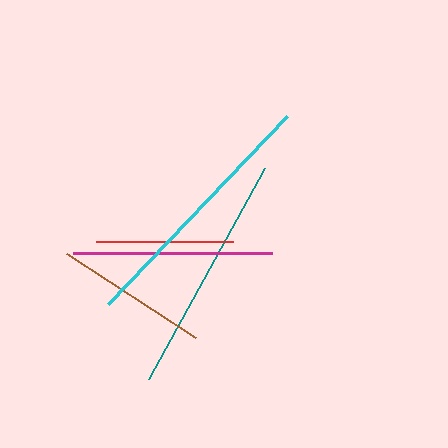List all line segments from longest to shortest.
From longest to shortest: cyan, teal, magenta, brown, red.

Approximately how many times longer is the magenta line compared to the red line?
The magenta line is approximately 1.5 times the length of the red line.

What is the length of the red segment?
The red segment is approximately 137 pixels long.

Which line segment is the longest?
The cyan line is the longest at approximately 260 pixels.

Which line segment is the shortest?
The red line is the shortest at approximately 137 pixels.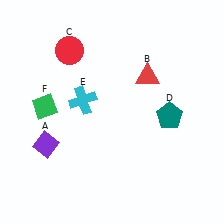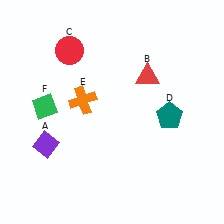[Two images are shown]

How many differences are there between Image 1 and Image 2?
There is 1 difference between the two images.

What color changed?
The cross (E) changed from cyan in Image 1 to orange in Image 2.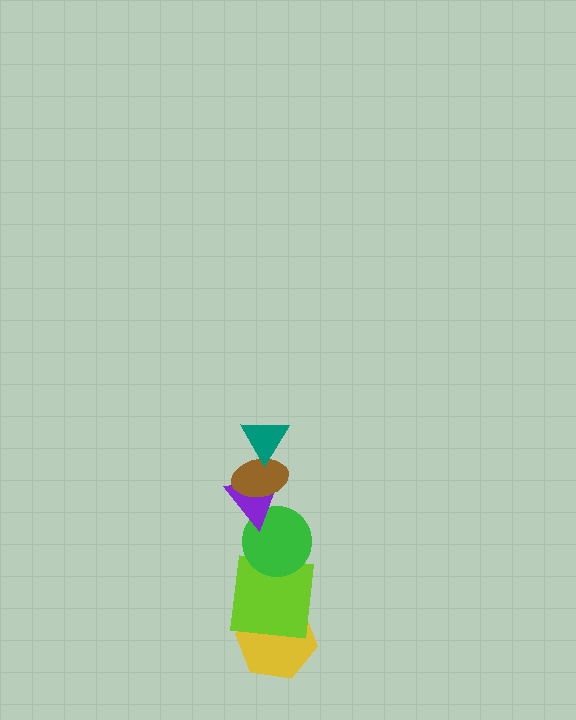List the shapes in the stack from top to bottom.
From top to bottom: the teal triangle, the brown ellipse, the purple triangle, the green circle, the lime square, the yellow hexagon.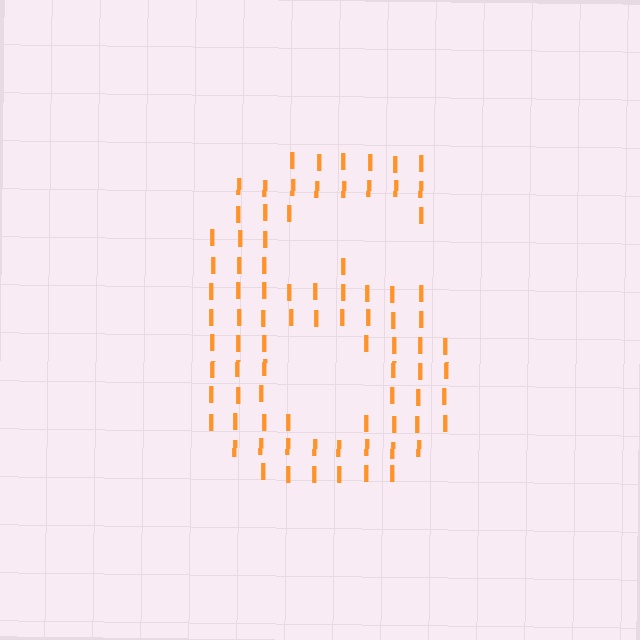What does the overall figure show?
The overall figure shows the digit 6.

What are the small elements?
The small elements are letter I's.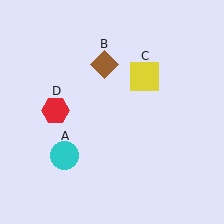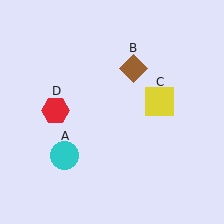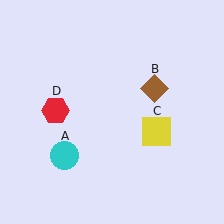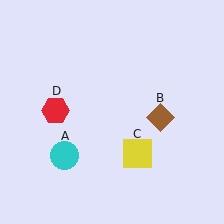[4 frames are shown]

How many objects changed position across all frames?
2 objects changed position: brown diamond (object B), yellow square (object C).